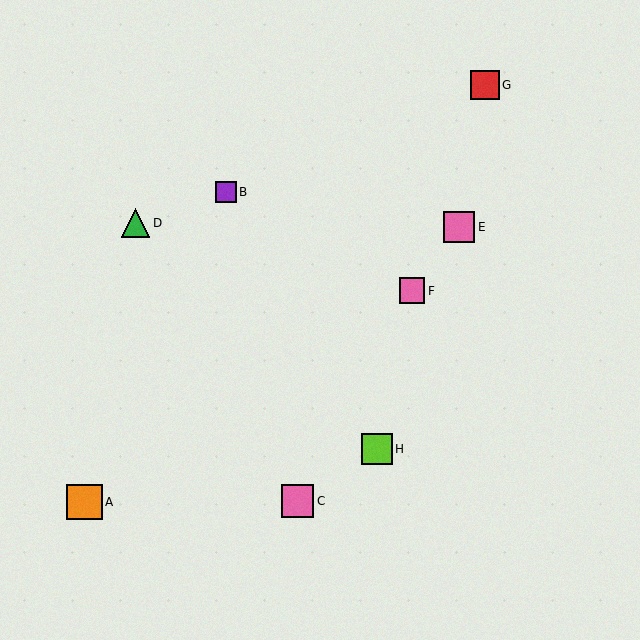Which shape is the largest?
The orange square (labeled A) is the largest.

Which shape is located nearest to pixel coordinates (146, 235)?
The green triangle (labeled D) at (136, 223) is nearest to that location.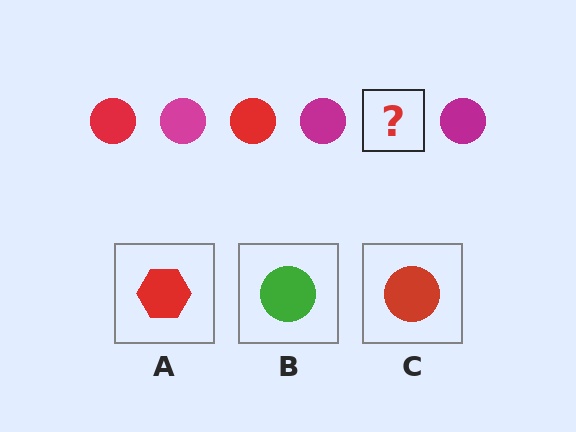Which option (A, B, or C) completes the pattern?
C.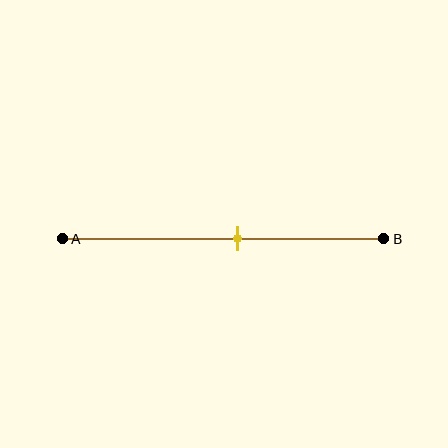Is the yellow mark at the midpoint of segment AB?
No, the mark is at about 55% from A, not at the 50% midpoint.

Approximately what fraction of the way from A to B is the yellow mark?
The yellow mark is approximately 55% of the way from A to B.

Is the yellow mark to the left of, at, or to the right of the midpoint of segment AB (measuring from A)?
The yellow mark is to the right of the midpoint of segment AB.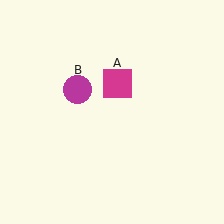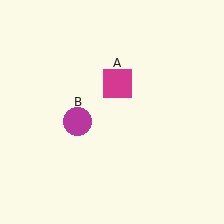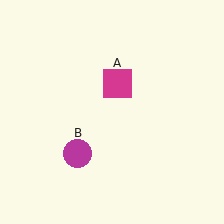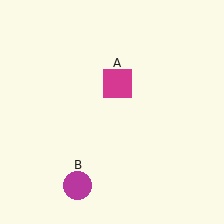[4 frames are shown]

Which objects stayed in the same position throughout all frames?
Magenta square (object A) remained stationary.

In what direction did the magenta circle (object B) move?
The magenta circle (object B) moved down.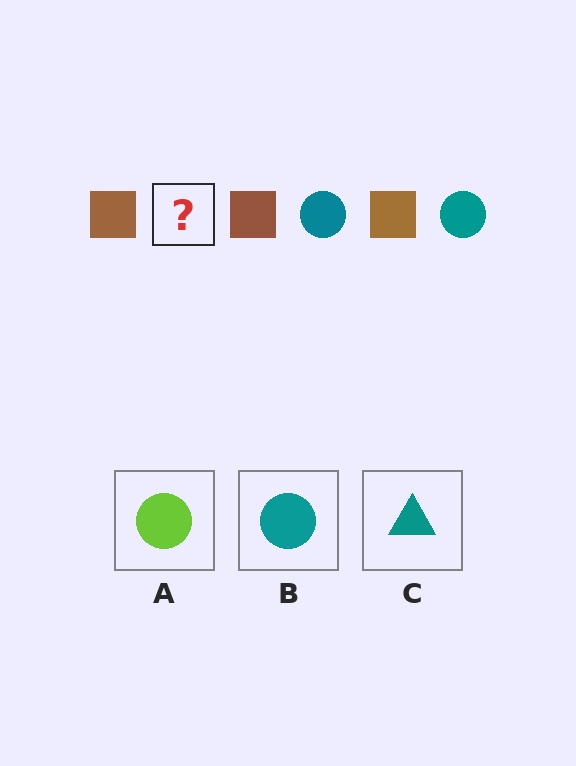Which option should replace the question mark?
Option B.